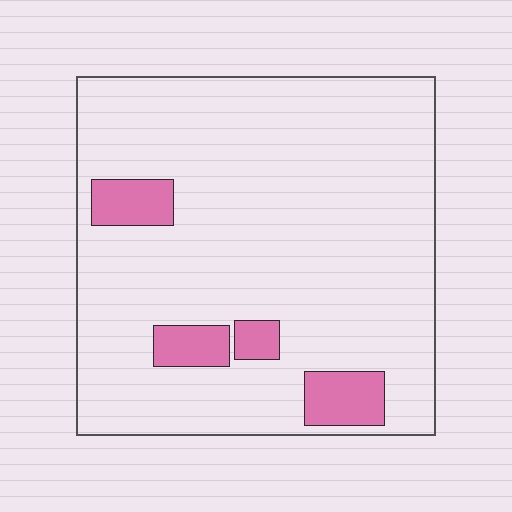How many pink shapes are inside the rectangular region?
4.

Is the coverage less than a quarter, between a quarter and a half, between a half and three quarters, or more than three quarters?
Less than a quarter.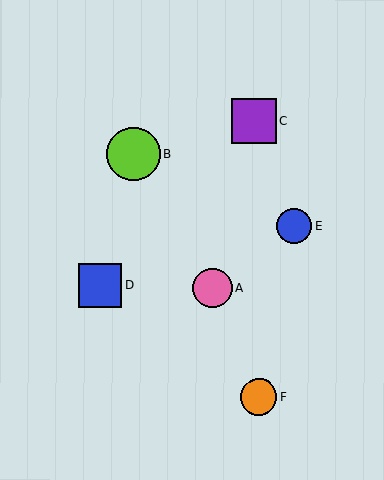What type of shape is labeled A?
Shape A is a pink circle.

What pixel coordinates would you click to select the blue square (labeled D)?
Click at (100, 285) to select the blue square D.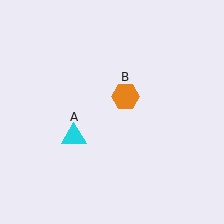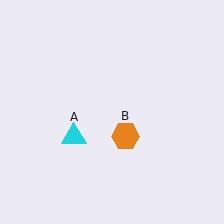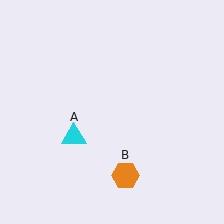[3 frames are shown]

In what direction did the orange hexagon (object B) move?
The orange hexagon (object B) moved down.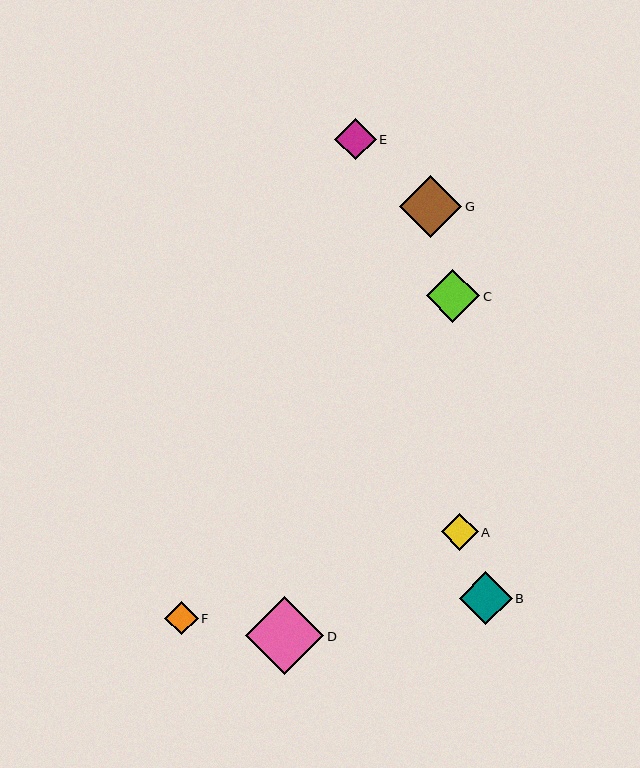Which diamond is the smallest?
Diamond F is the smallest with a size of approximately 34 pixels.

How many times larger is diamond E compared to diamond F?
Diamond E is approximately 1.2 times the size of diamond F.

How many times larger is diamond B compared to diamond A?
Diamond B is approximately 1.4 times the size of diamond A.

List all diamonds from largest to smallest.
From largest to smallest: D, G, C, B, E, A, F.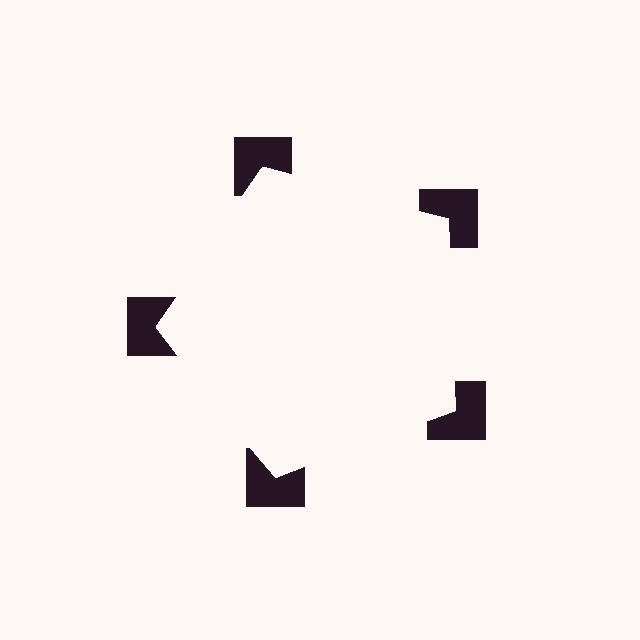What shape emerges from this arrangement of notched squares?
An illusory pentagon — its edges are inferred from the aligned wedge cuts in the notched squares, not physically drawn.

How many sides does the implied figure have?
5 sides.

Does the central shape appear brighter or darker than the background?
It typically appears slightly brighter than the background, even though no actual brightness change is drawn.